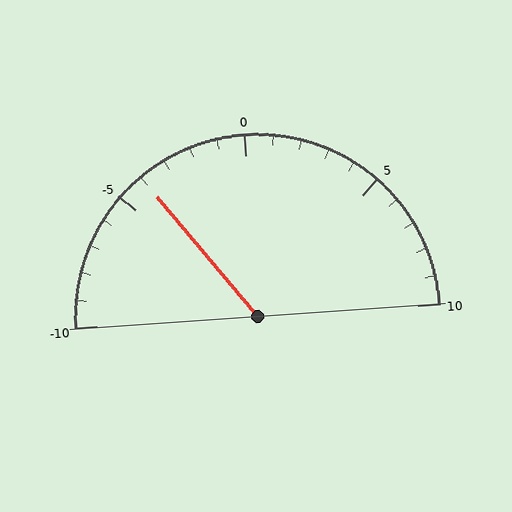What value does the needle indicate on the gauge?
The needle indicates approximately -4.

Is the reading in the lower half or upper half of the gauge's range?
The reading is in the lower half of the range (-10 to 10).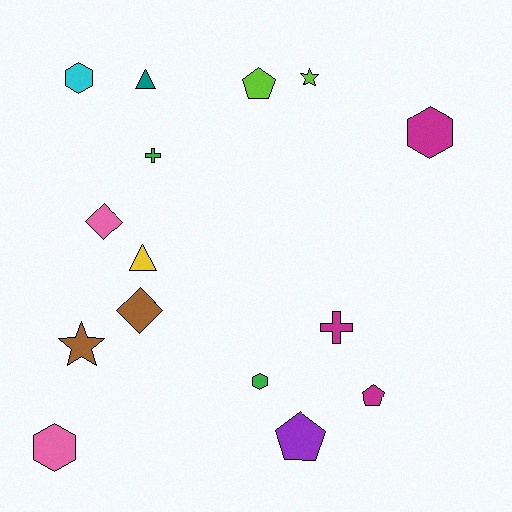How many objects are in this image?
There are 15 objects.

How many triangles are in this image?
There are 2 triangles.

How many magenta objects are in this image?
There are 3 magenta objects.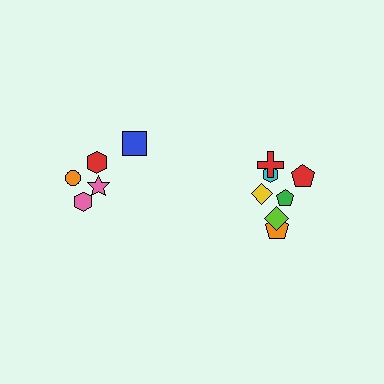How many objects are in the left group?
There are 5 objects.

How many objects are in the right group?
There are 7 objects.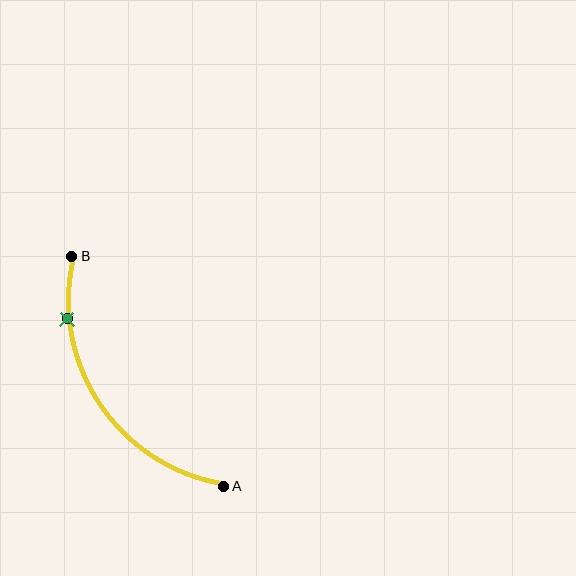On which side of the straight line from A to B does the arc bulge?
The arc bulges to the left of the straight line connecting A and B.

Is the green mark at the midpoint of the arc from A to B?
No. The green mark lies on the arc but is closer to endpoint B. The arc midpoint would be at the point on the curve equidistant along the arc from both A and B.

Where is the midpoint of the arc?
The arc midpoint is the point on the curve farthest from the straight line joining A and B. It sits to the left of that line.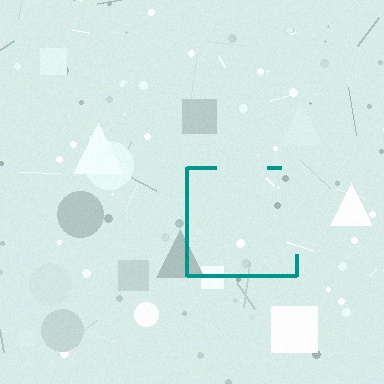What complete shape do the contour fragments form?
The contour fragments form a square.